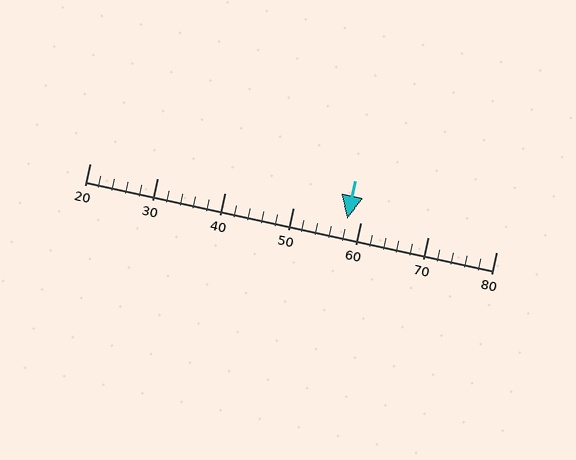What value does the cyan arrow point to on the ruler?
The cyan arrow points to approximately 58.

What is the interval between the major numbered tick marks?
The major tick marks are spaced 10 units apart.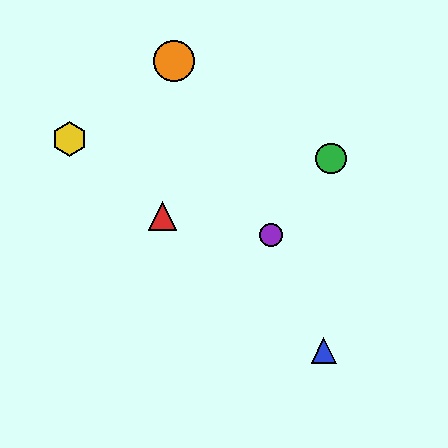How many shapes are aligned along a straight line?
3 shapes (the red triangle, the blue triangle, the yellow hexagon) are aligned along a straight line.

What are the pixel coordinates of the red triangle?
The red triangle is at (163, 216).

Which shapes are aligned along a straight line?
The red triangle, the blue triangle, the yellow hexagon are aligned along a straight line.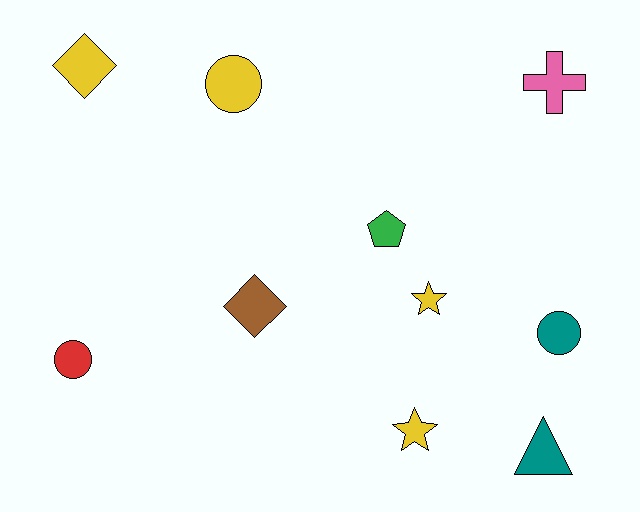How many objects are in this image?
There are 10 objects.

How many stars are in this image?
There are 2 stars.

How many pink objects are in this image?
There is 1 pink object.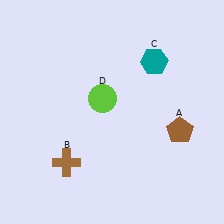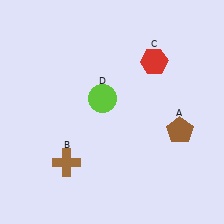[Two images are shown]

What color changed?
The hexagon (C) changed from teal in Image 1 to red in Image 2.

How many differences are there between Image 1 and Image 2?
There is 1 difference between the two images.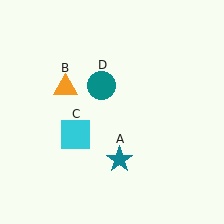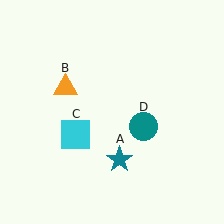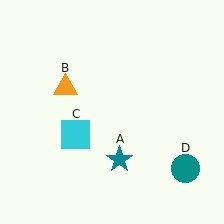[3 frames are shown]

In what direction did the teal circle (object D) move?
The teal circle (object D) moved down and to the right.